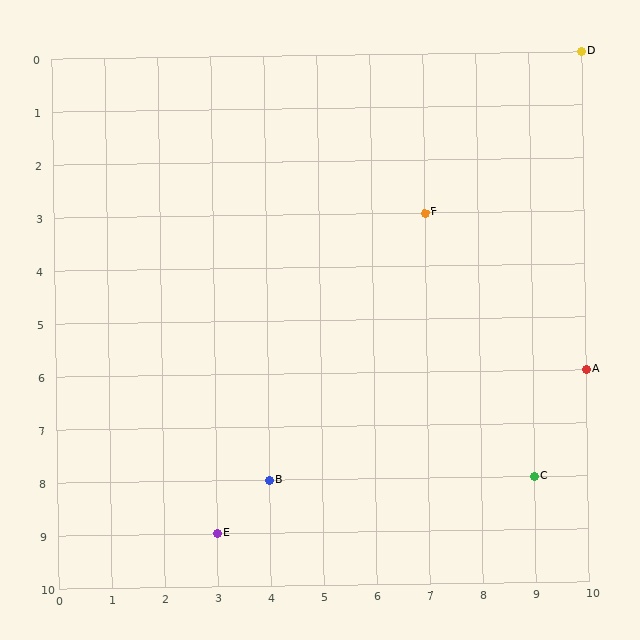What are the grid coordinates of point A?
Point A is at grid coordinates (10, 6).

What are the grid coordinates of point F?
Point F is at grid coordinates (7, 3).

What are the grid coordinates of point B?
Point B is at grid coordinates (4, 8).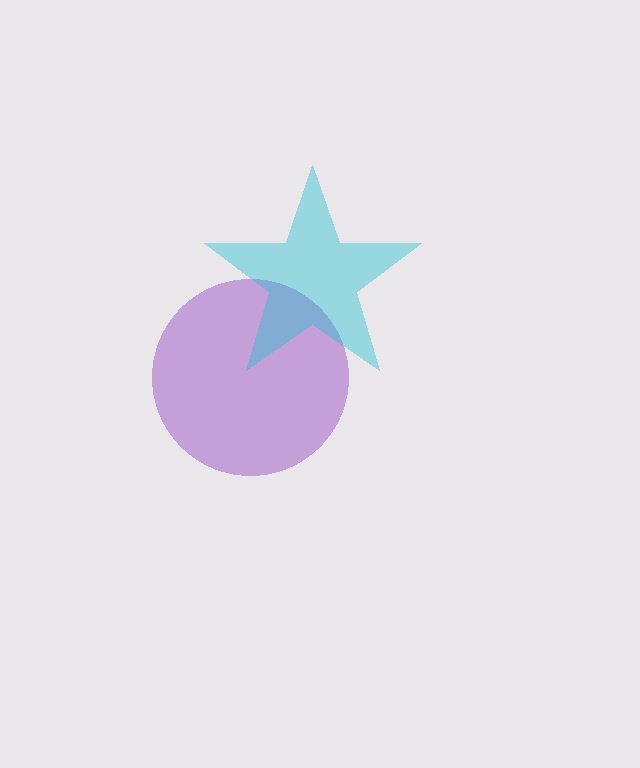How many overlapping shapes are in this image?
There are 2 overlapping shapes in the image.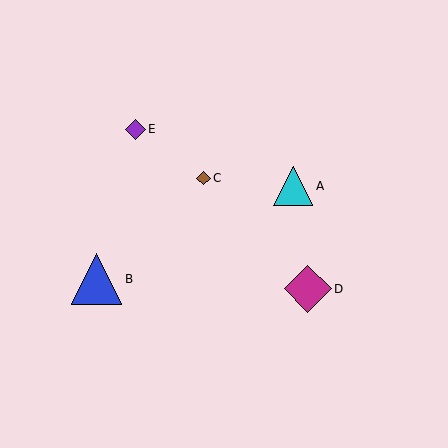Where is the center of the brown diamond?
The center of the brown diamond is at (204, 178).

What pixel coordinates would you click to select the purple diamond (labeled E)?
Click at (135, 129) to select the purple diamond E.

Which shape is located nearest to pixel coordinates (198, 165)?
The brown diamond (labeled C) at (204, 178) is nearest to that location.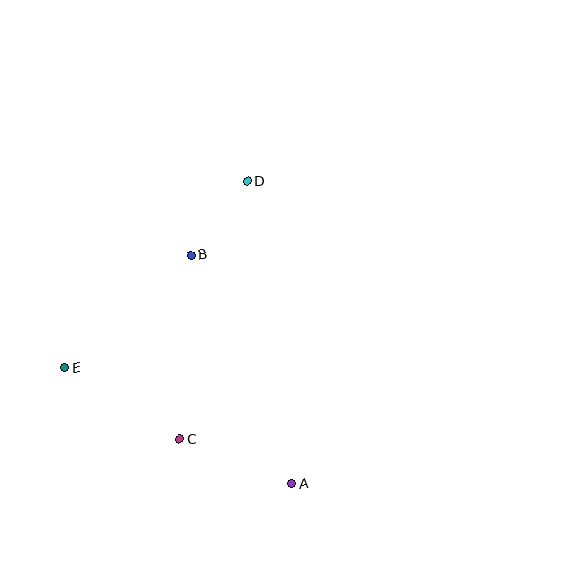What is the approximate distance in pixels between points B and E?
The distance between B and E is approximately 169 pixels.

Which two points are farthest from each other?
Points A and D are farthest from each other.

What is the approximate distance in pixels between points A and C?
The distance between A and C is approximately 121 pixels.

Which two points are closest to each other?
Points B and D are closest to each other.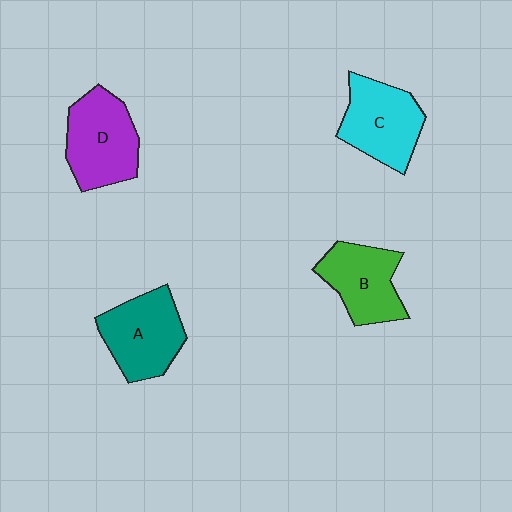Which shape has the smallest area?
Shape B (green).